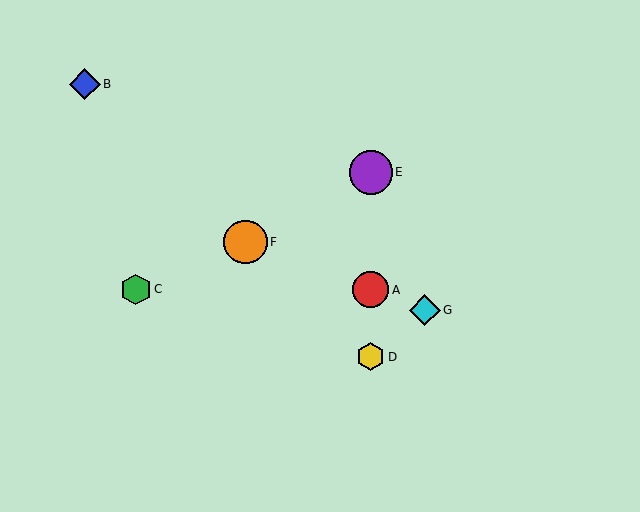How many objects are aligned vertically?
3 objects (A, D, E) are aligned vertically.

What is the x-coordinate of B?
Object B is at x≈85.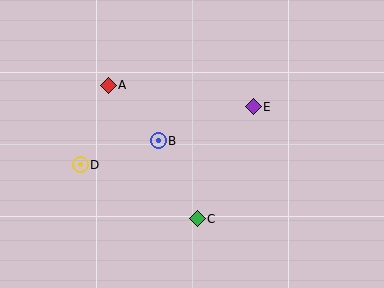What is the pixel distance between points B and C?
The distance between B and C is 87 pixels.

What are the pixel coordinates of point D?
Point D is at (80, 165).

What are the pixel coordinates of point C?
Point C is at (197, 219).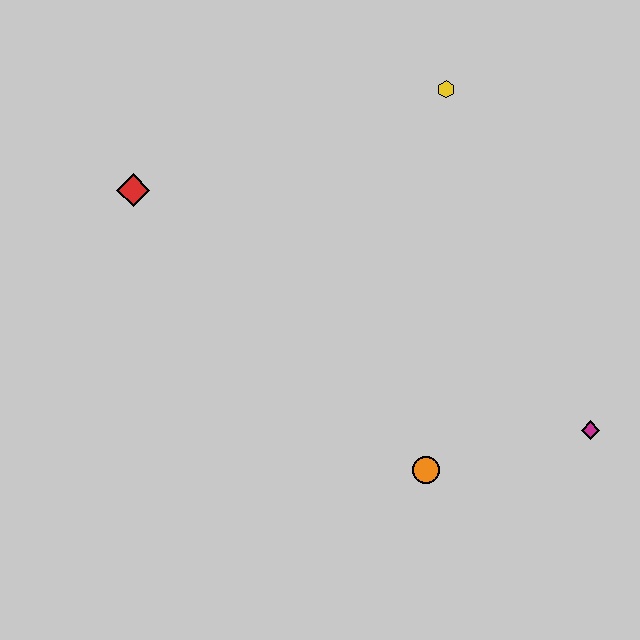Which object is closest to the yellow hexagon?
The red diamond is closest to the yellow hexagon.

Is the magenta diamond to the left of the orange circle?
No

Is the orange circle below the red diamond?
Yes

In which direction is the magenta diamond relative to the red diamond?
The magenta diamond is to the right of the red diamond.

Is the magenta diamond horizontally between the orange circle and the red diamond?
No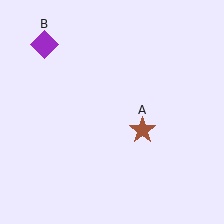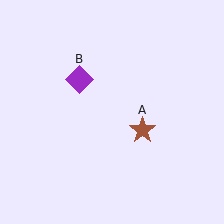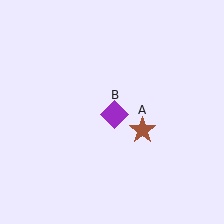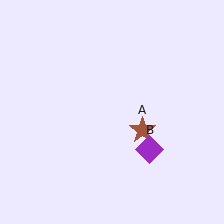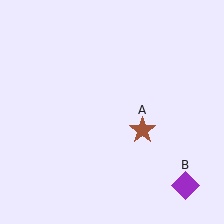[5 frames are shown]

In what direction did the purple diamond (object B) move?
The purple diamond (object B) moved down and to the right.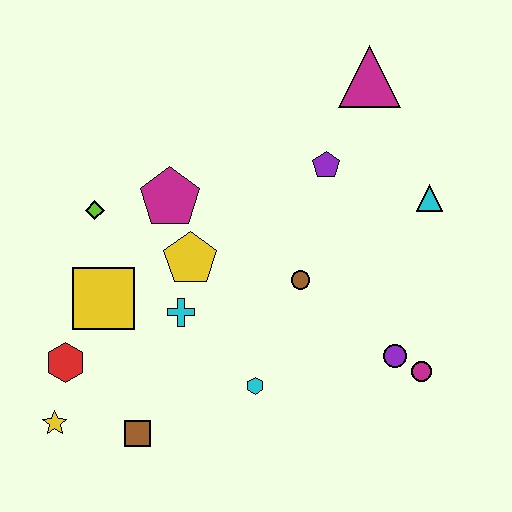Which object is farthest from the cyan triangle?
The yellow star is farthest from the cyan triangle.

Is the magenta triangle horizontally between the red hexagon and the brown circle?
No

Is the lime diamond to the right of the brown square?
No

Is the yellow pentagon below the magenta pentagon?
Yes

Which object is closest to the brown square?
The yellow star is closest to the brown square.